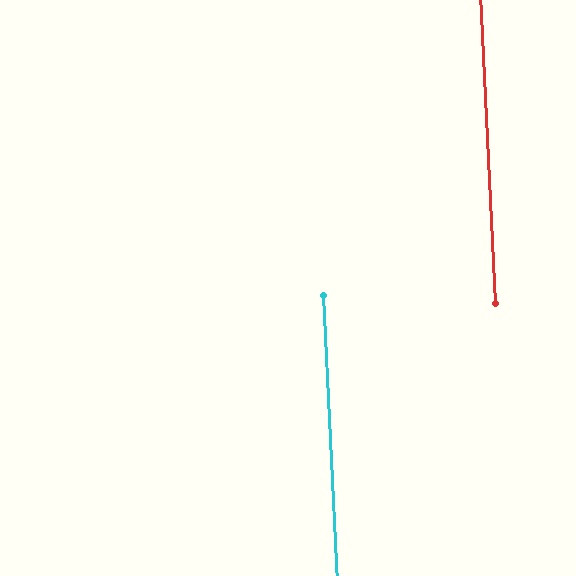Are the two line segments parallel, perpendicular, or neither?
Parallel — their directions differ by only 0.1°.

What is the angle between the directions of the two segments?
Approximately 0 degrees.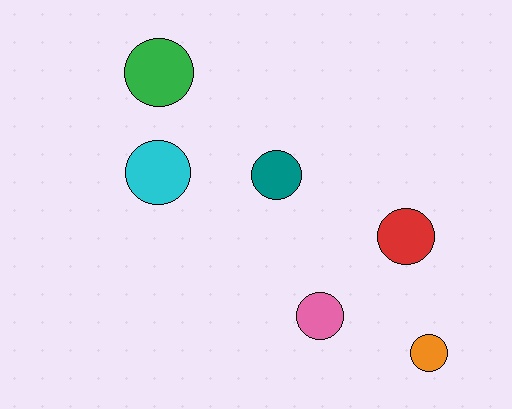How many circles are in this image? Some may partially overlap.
There are 6 circles.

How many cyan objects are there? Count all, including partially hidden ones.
There is 1 cyan object.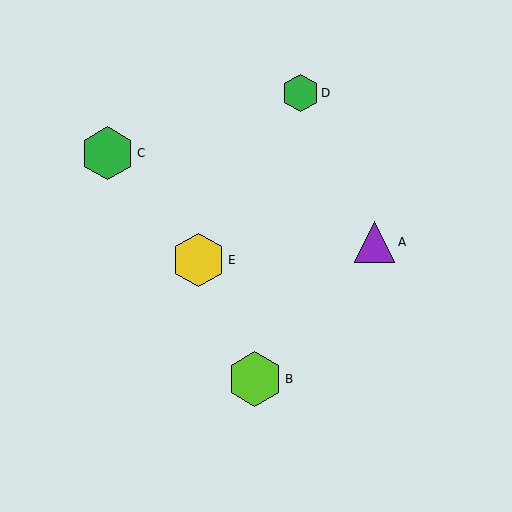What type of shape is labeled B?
Shape B is a lime hexagon.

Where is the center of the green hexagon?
The center of the green hexagon is at (300, 93).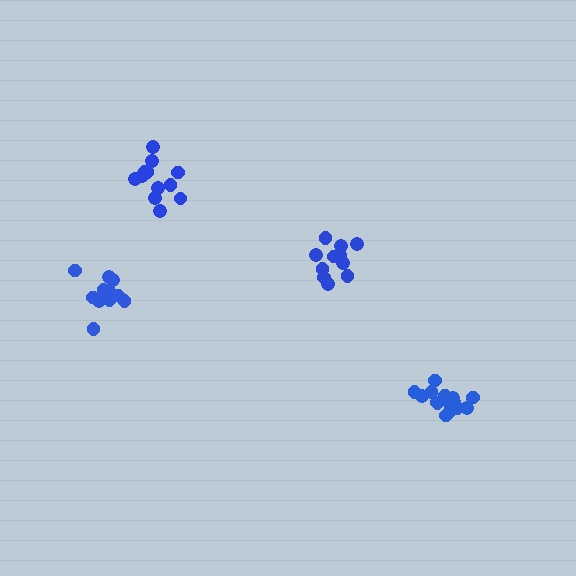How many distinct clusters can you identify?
There are 4 distinct clusters.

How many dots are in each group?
Group 1: 12 dots, Group 2: 12 dots, Group 3: 17 dots, Group 4: 12 dots (53 total).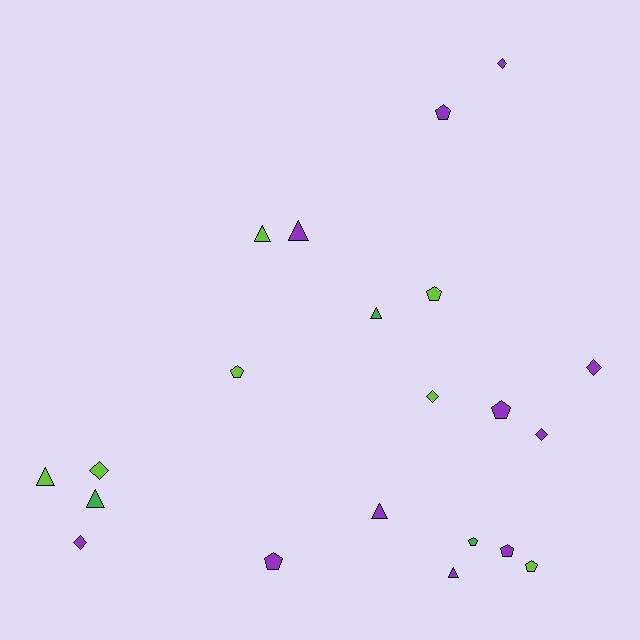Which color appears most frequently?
Purple, with 11 objects.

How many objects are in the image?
There are 21 objects.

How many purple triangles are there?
There are 3 purple triangles.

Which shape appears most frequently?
Pentagon, with 8 objects.